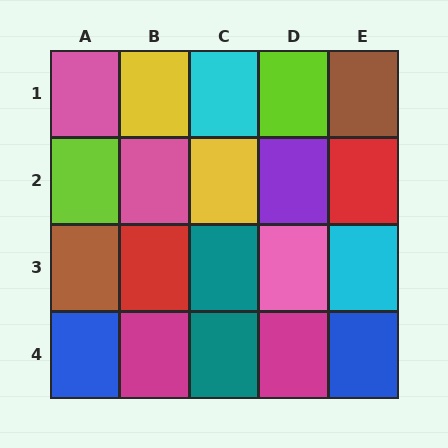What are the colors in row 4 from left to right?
Blue, magenta, teal, magenta, blue.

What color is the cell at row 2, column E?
Red.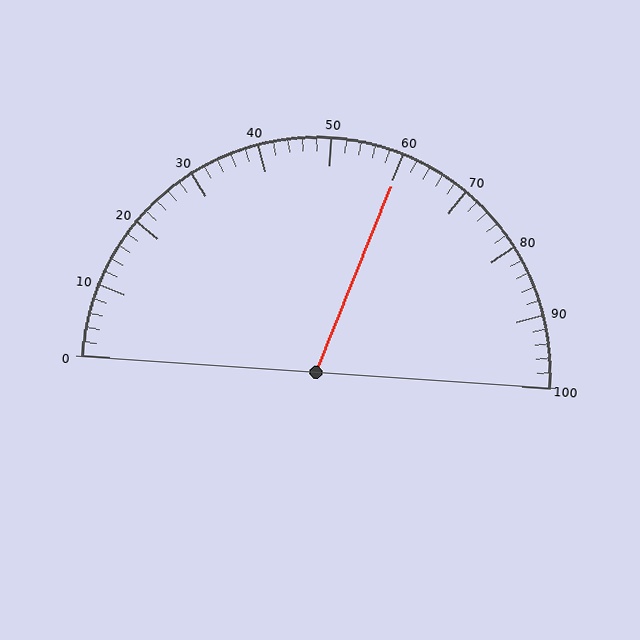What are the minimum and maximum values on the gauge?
The gauge ranges from 0 to 100.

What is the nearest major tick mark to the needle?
The nearest major tick mark is 60.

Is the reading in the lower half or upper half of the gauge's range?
The reading is in the upper half of the range (0 to 100).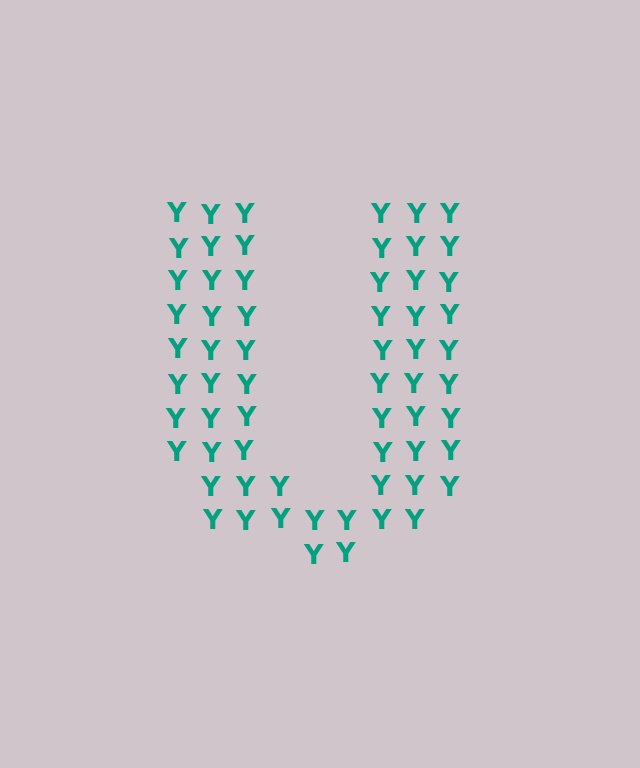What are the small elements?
The small elements are letter Y's.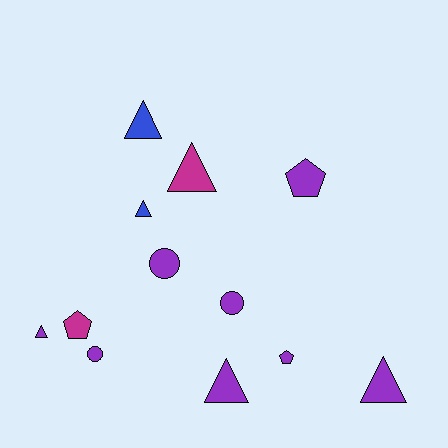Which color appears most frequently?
Purple, with 8 objects.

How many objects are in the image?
There are 12 objects.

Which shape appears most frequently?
Triangle, with 6 objects.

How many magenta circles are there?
There are no magenta circles.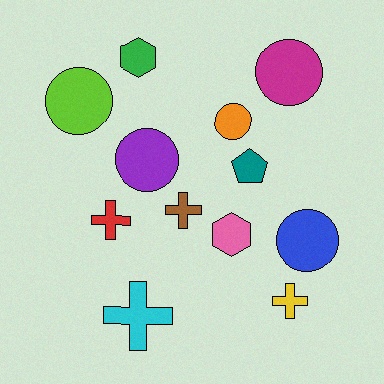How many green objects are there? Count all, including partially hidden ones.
There is 1 green object.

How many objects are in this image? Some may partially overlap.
There are 12 objects.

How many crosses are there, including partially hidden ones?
There are 4 crosses.